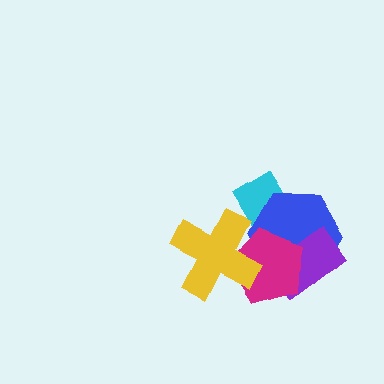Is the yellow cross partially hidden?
No, no other shape covers it.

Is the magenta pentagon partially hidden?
Yes, it is partially covered by another shape.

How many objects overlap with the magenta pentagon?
4 objects overlap with the magenta pentagon.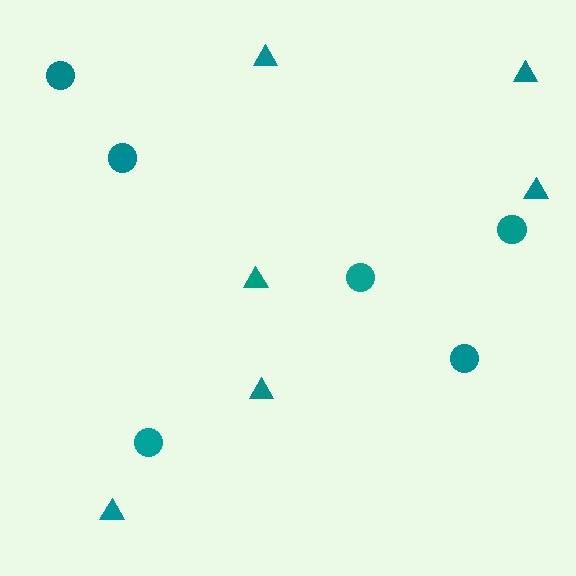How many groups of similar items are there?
There are 2 groups: one group of triangles (6) and one group of circles (6).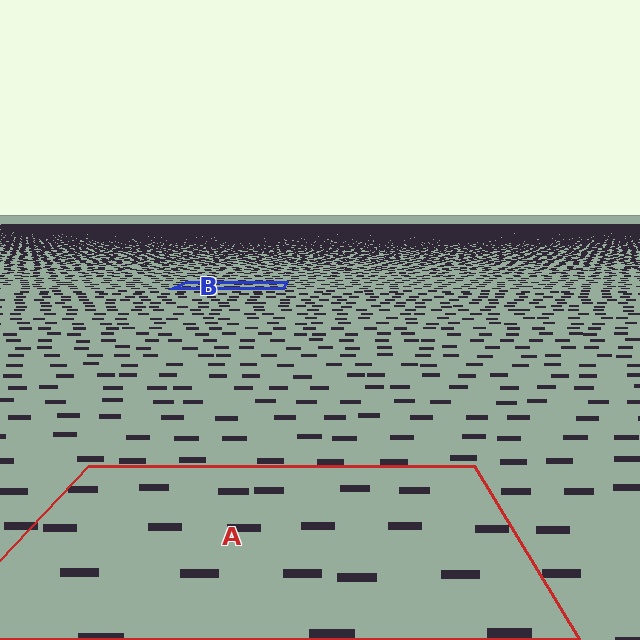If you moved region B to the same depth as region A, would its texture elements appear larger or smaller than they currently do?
They would appear larger. At a closer depth, the same texture elements are projected at a bigger on-screen size.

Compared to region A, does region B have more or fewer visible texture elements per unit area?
Region B has more texture elements per unit area — they are packed more densely because it is farther away.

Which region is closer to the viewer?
Region A is closer. The texture elements there are larger and more spread out.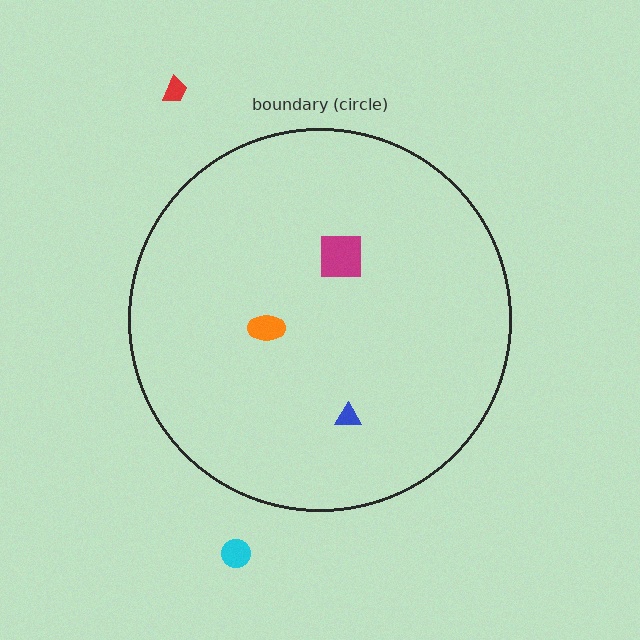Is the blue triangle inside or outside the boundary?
Inside.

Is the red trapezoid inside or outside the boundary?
Outside.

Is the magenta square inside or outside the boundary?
Inside.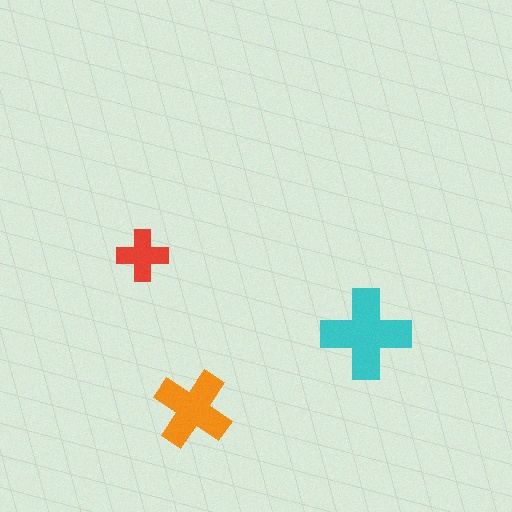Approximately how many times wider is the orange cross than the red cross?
About 1.5 times wider.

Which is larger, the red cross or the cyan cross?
The cyan one.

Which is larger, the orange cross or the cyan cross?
The cyan one.